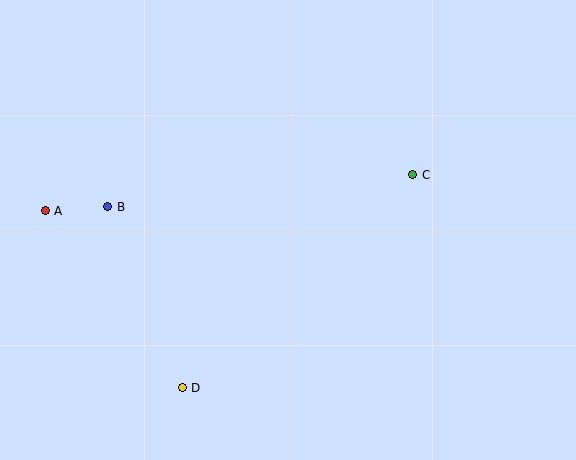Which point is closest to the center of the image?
Point C at (413, 175) is closest to the center.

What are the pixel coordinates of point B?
Point B is at (108, 207).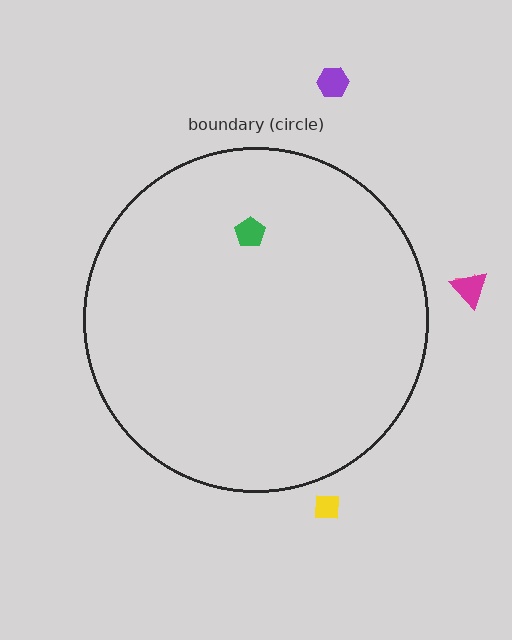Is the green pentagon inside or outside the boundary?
Inside.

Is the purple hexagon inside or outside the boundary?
Outside.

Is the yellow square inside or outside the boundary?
Outside.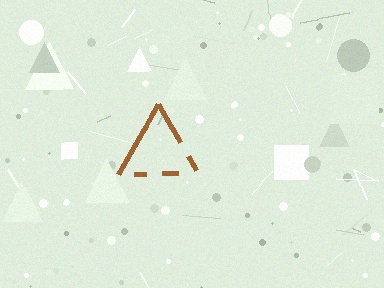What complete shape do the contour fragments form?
The contour fragments form a triangle.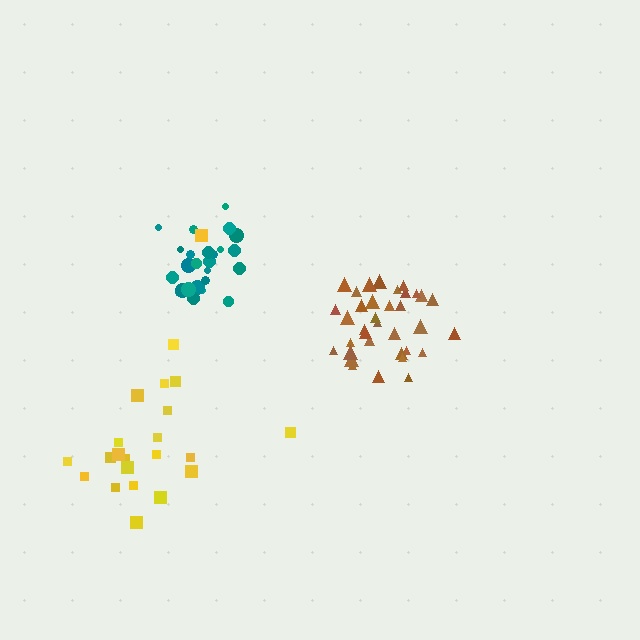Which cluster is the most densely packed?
Brown.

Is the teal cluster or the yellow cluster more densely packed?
Teal.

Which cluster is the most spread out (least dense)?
Yellow.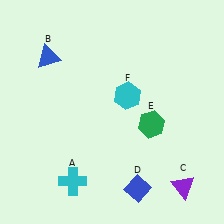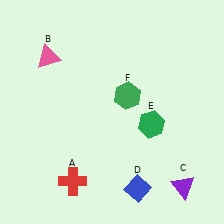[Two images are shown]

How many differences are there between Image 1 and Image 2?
There are 3 differences between the two images.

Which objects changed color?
A changed from cyan to red. B changed from blue to pink. F changed from cyan to green.